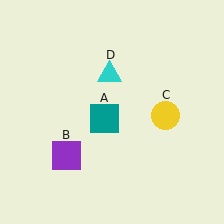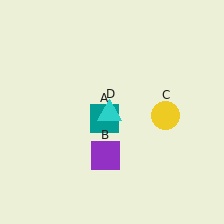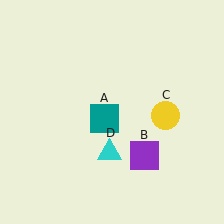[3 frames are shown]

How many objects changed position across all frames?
2 objects changed position: purple square (object B), cyan triangle (object D).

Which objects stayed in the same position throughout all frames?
Teal square (object A) and yellow circle (object C) remained stationary.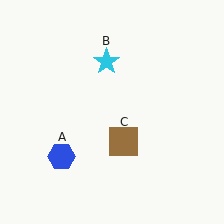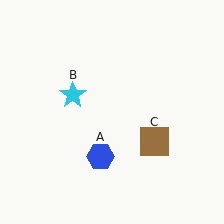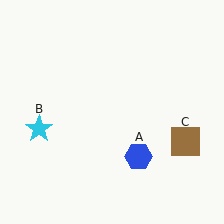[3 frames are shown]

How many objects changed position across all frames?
3 objects changed position: blue hexagon (object A), cyan star (object B), brown square (object C).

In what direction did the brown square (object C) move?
The brown square (object C) moved right.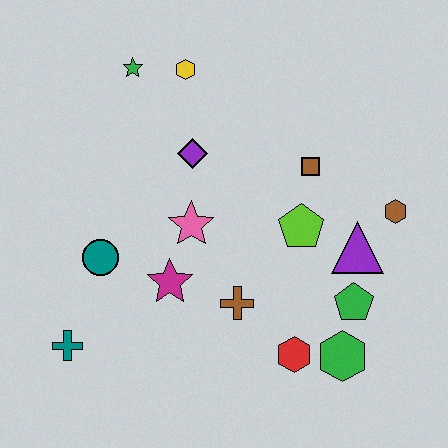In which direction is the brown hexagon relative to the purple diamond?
The brown hexagon is to the right of the purple diamond.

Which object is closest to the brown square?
The lime pentagon is closest to the brown square.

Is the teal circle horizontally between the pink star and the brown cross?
No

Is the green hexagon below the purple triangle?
Yes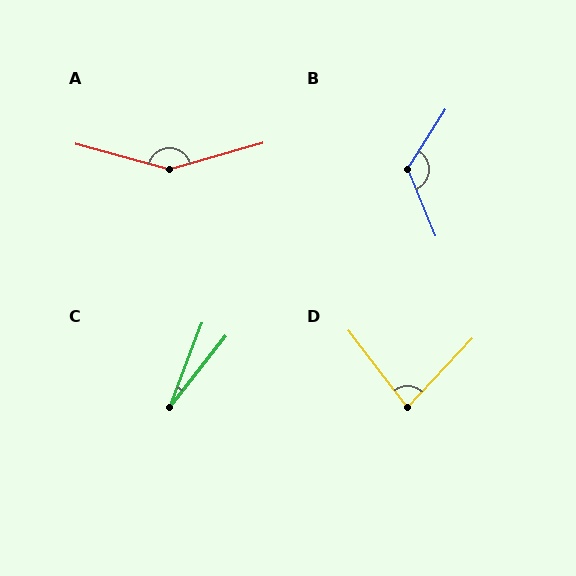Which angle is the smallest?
C, at approximately 17 degrees.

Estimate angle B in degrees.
Approximately 125 degrees.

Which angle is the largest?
A, at approximately 149 degrees.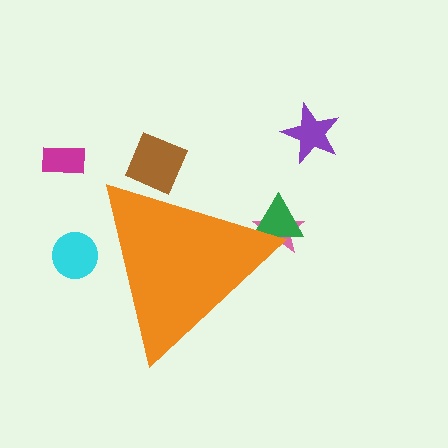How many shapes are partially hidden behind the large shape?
4 shapes are partially hidden.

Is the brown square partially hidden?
Yes, the brown square is partially hidden behind the orange triangle.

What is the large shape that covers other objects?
An orange triangle.